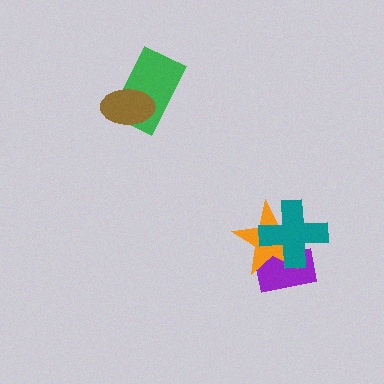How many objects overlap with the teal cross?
2 objects overlap with the teal cross.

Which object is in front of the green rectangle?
The brown ellipse is in front of the green rectangle.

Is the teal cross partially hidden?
No, no other shape covers it.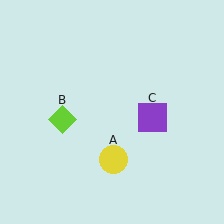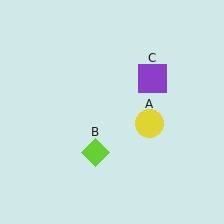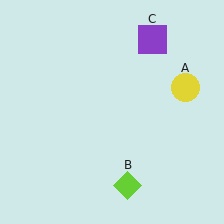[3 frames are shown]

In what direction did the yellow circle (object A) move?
The yellow circle (object A) moved up and to the right.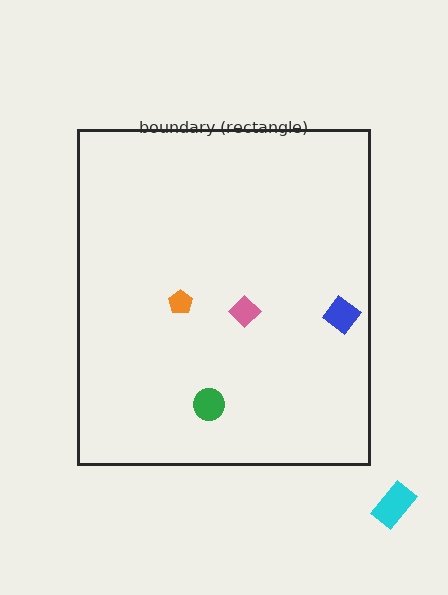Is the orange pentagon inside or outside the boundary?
Inside.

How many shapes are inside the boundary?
4 inside, 1 outside.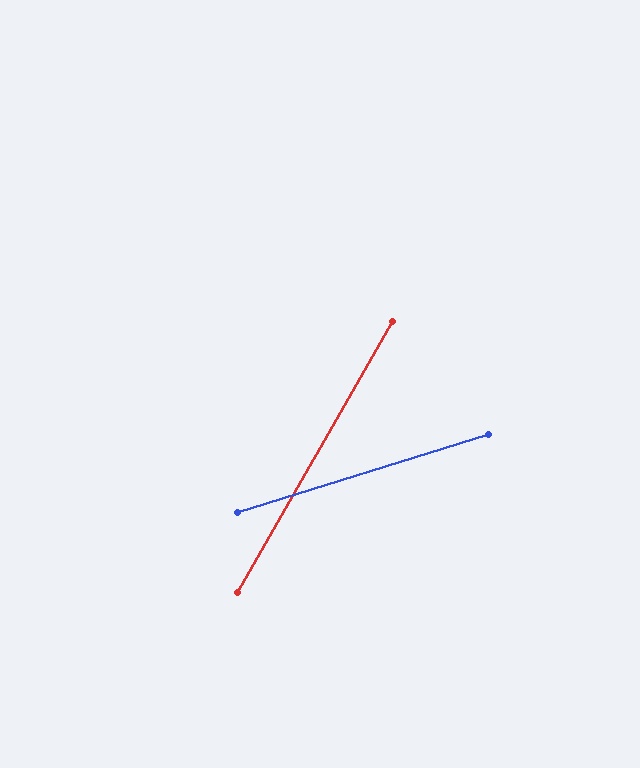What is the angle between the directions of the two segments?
Approximately 43 degrees.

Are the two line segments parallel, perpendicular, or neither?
Neither parallel nor perpendicular — they differ by about 43°.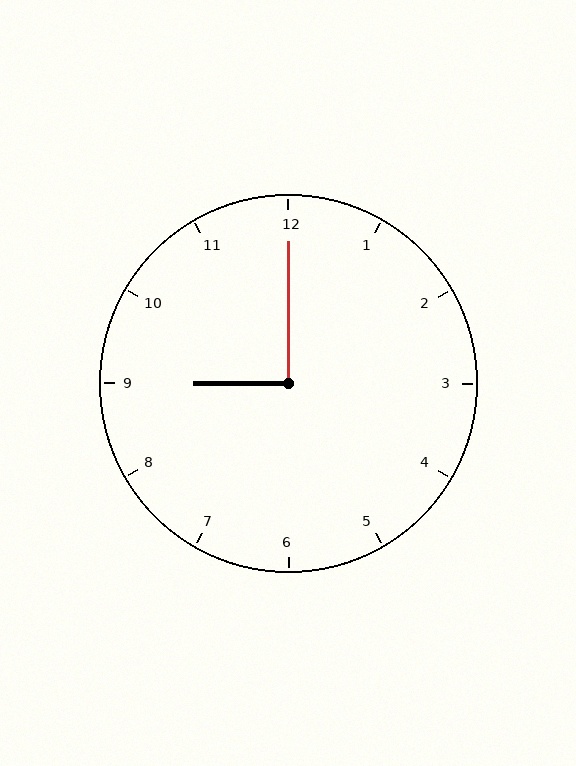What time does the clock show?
9:00.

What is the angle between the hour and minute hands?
Approximately 90 degrees.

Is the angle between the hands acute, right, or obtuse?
It is right.